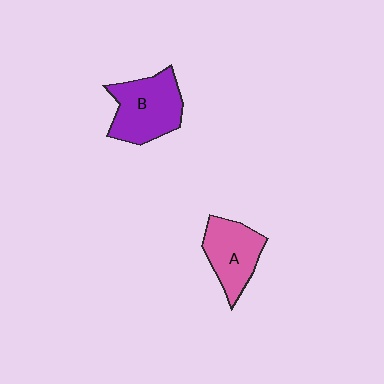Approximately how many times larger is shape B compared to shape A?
Approximately 1.2 times.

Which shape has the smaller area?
Shape A (pink).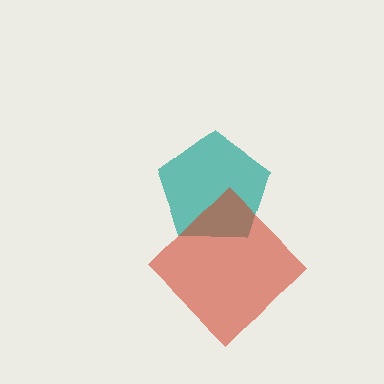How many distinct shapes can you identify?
There are 2 distinct shapes: a teal pentagon, a red diamond.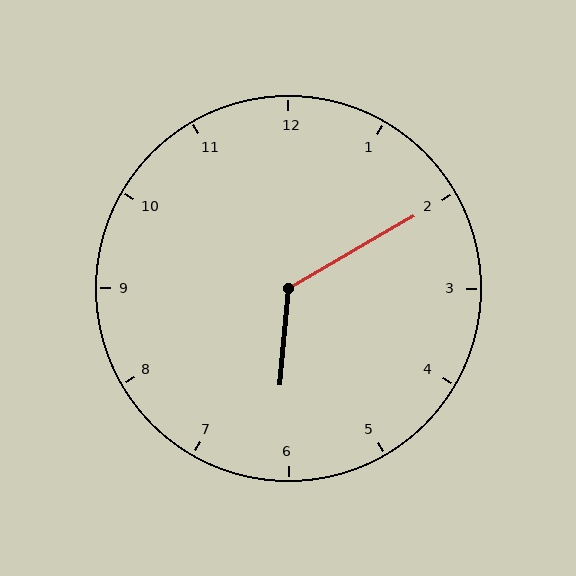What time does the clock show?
6:10.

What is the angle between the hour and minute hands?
Approximately 125 degrees.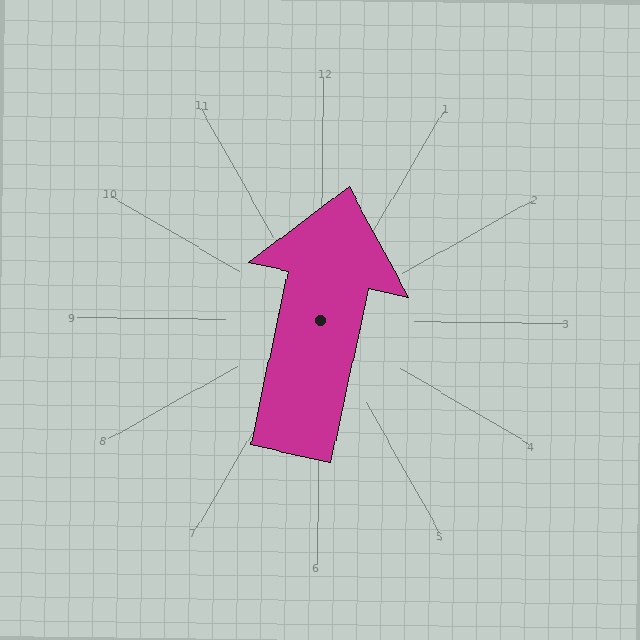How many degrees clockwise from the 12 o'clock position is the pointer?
Approximately 12 degrees.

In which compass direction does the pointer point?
North.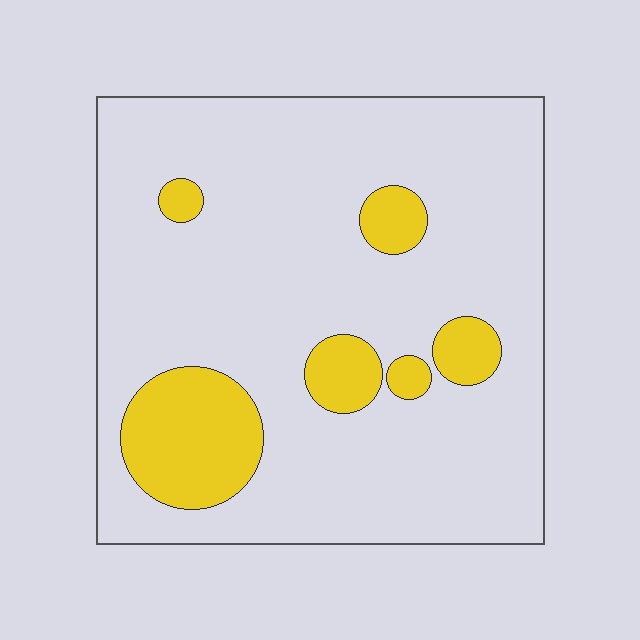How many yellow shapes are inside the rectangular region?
6.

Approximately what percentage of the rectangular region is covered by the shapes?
Approximately 15%.